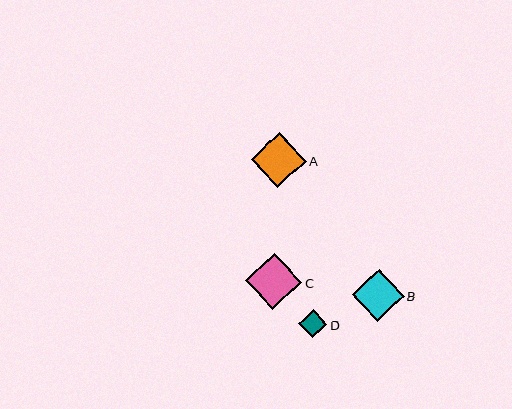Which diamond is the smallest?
Diamond D is the smallest with a size of approximately 28 pixels.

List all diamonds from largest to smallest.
From largest to smallest: C, A, B, D.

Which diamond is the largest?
Diamond C is the largest with a size of approximately 56 pixels.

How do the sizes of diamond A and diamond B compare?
Diamond A and diamond B are approximately the same size.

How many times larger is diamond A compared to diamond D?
Diamond A is approximately 2.0 times the size of diamond D.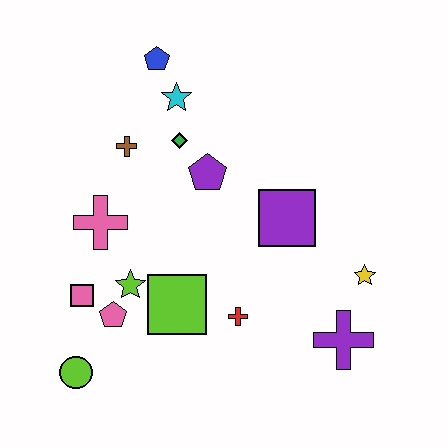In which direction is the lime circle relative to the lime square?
The lime circle is to the left of the lime square.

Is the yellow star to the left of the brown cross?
No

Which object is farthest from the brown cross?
The purple cross is farthest from the brown cross.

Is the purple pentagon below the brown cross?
Yes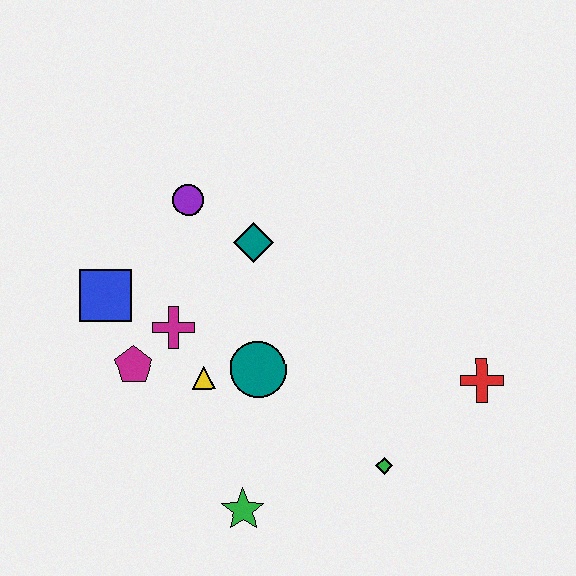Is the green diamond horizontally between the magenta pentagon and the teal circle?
No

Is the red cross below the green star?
No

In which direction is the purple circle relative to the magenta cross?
The purple circle is above the magenta cross.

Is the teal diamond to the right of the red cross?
No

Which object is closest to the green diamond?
The red cross is closest to the green diamond.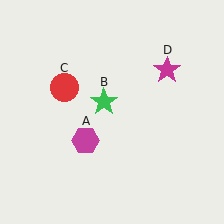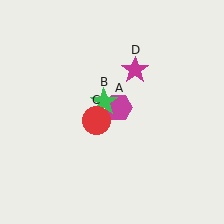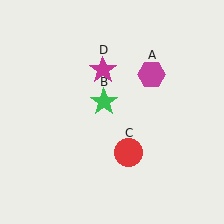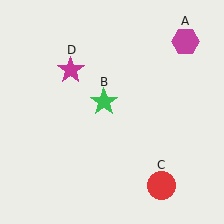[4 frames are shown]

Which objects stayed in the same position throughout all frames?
Green star (object B) remained stationary.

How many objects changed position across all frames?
3 objects changed position: magenta hexagon (object A), red circle (object C), magenta star (object D).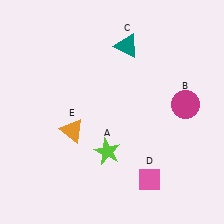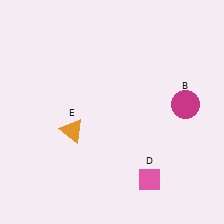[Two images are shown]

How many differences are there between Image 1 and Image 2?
There are 2 differences between the two images.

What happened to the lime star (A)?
The lime star (A) was removed in Image 2. It was in the bottom-left area of Image 1.